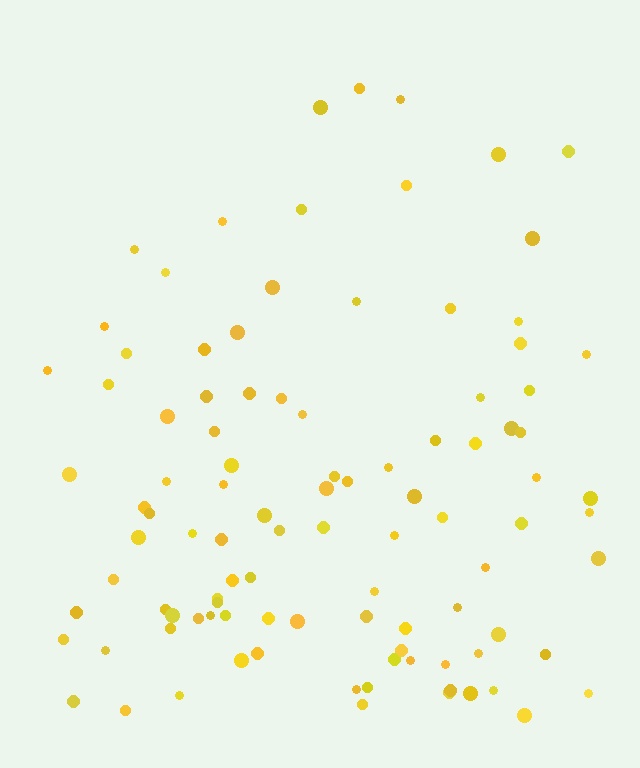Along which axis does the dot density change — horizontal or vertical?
Vertical.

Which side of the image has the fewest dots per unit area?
The top.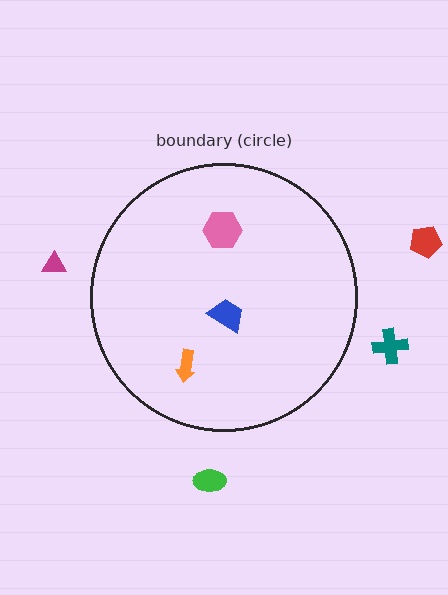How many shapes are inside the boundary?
3 inside, 4 outside.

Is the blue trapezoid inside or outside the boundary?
Inside.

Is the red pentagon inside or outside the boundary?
Outside.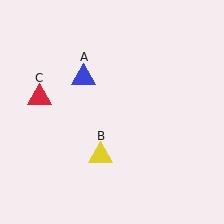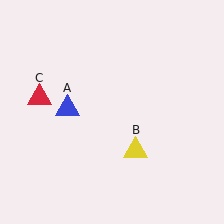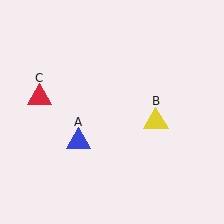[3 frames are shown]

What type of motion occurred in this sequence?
The blue triangle (object A), yellow triangle (object B) rotated counterclockwise around the center of the scene.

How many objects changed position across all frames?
2 objects changed position: blue triangle (object A), yellow triangle (object B).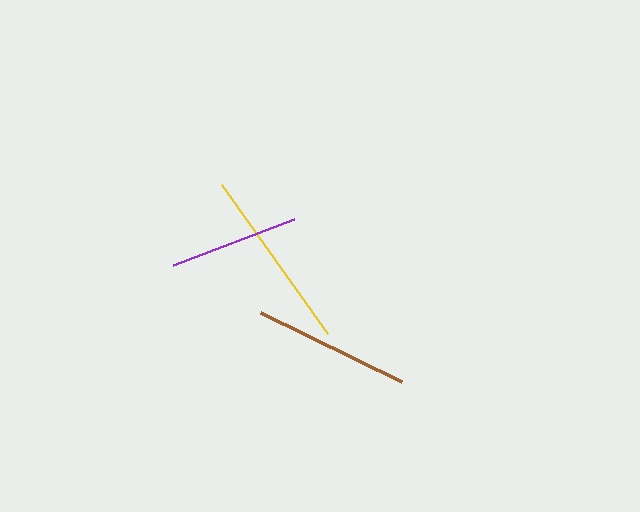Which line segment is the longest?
The yellow line is the longest at approximately 183 pixels.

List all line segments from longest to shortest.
From longest to shortest: yellow, brown, purple.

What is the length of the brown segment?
The brown segment is approximately 157 pixels long.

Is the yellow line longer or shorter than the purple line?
The yellow line is longer than the purple line.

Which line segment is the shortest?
The purple line is the shortest at approximately 129 pixels.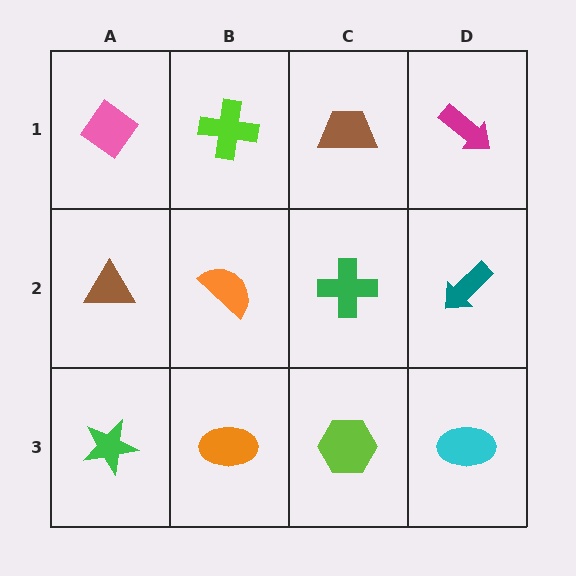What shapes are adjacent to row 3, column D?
A teal arrow (row 2, column D), a lime hexagon (row 3, column C).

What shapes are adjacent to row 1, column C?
A green cross (row 2, column C), a lime cross (row 1, column B), a magenta arrow (row 1, column D).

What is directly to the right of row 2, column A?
An orange semicircle.